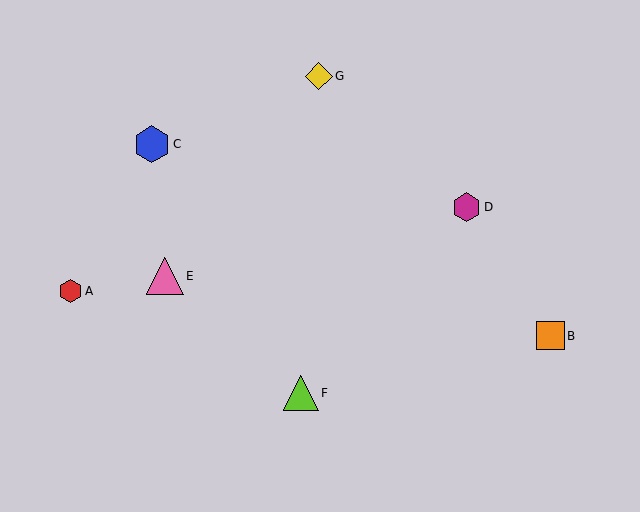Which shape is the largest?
The pink triangle (labeled E) is the largest.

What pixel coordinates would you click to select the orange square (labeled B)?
Click at (550, 336) to select the orange square B.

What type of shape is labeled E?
Shape E is a pink triangle.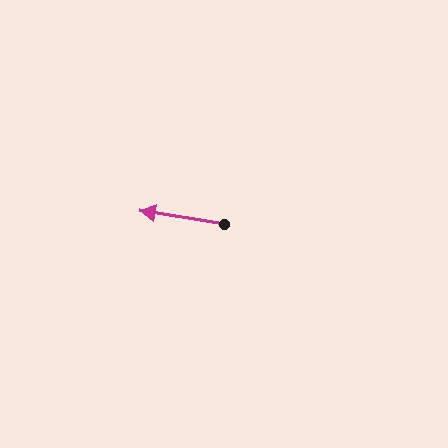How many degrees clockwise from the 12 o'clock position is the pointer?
Approximately 279 degrees.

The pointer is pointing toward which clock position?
Roughly 9 o'clock.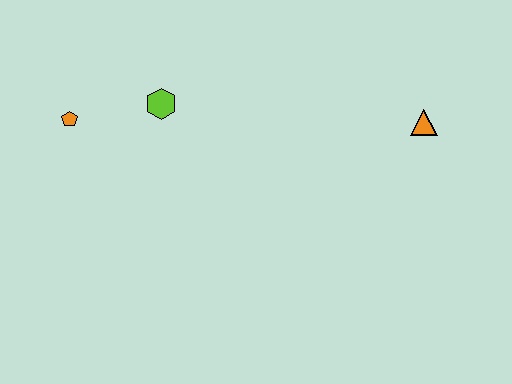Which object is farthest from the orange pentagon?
The orange triangle is farthest from the orange pentagon.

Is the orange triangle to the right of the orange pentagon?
Yes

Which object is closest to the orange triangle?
The lime hexagon is closest to the orange triangle.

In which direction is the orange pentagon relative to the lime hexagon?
The orange pentagon is to the left of the lime hexagon.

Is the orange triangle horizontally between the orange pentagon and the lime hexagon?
No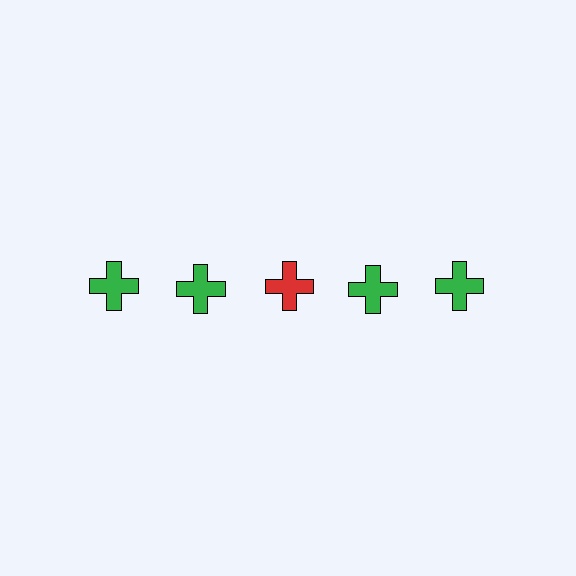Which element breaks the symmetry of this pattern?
The red cross in the top row, center column breaks the symmetry. All other shapes are green crosses.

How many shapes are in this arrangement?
There are 5 shapes arranged in a grid pattern.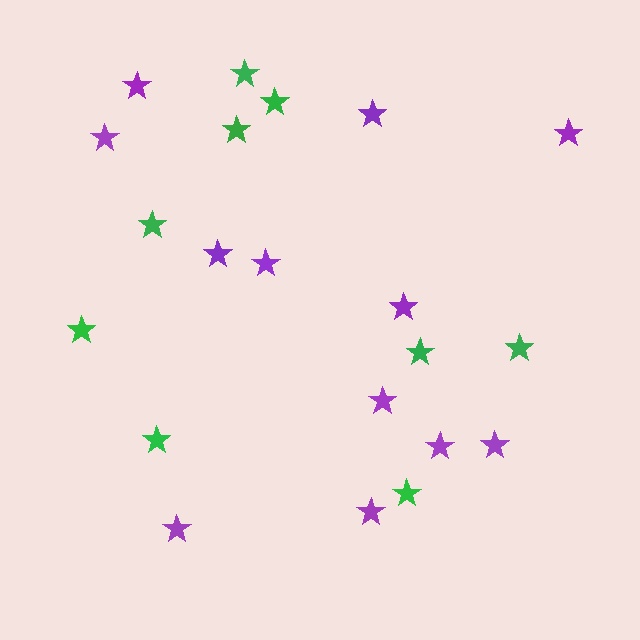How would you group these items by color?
There are 2 groups: one group of purple stars (12) and one group of green stars (9).